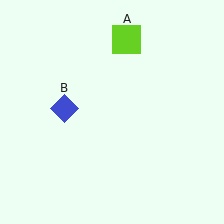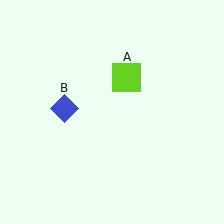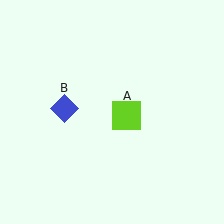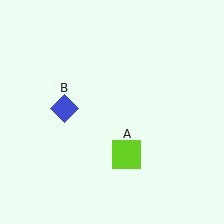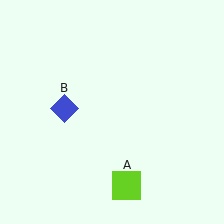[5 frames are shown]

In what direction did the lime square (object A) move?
The lime square (object A) moved down.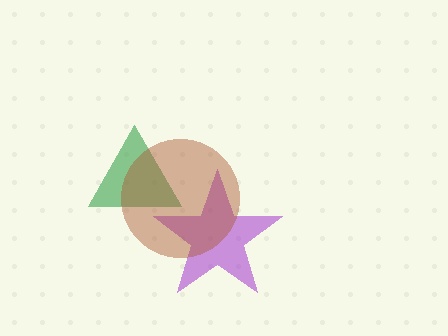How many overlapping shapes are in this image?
There are 3 overlapping shapes in the image.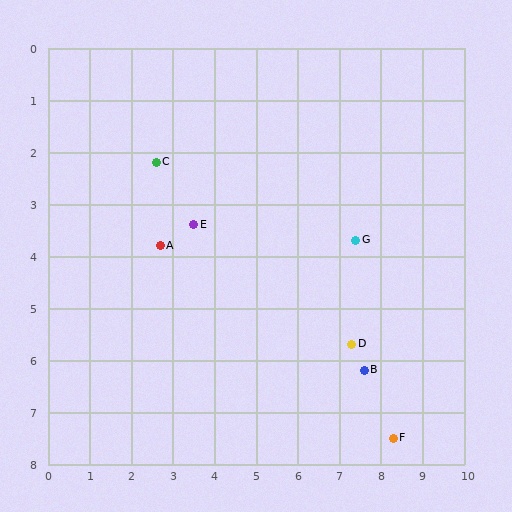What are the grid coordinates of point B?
Point B is at approximately (7.6, 6.2).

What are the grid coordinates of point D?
Point D is at approximately (7.3, 5.7).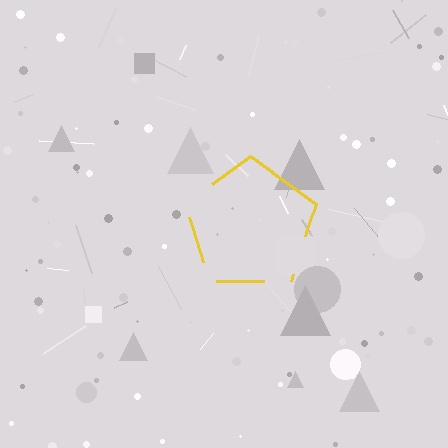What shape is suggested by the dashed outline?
The dashed outline suggests a pentagon.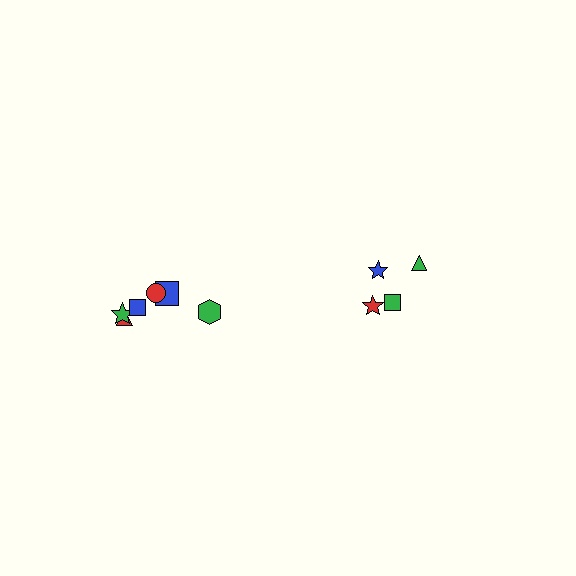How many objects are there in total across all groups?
There are 10 objects.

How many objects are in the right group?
There are 4 objects.